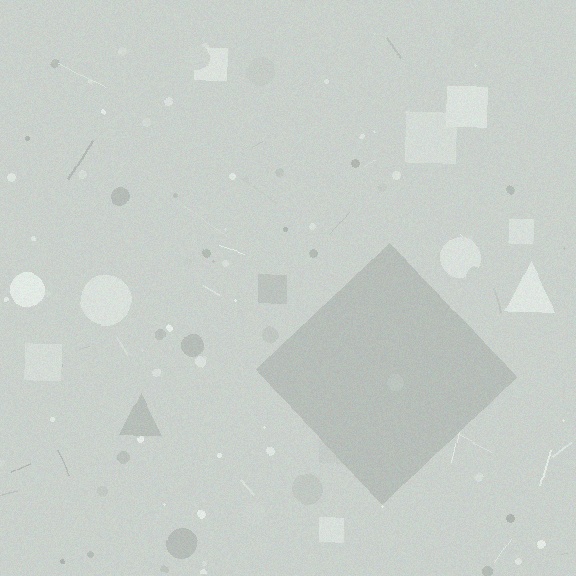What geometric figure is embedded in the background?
A diamond is embedded in the background.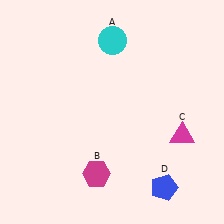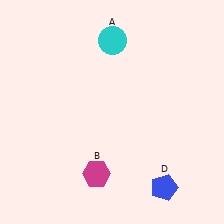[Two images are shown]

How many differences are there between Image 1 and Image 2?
There is 1 difference between the two images.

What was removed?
The magenta triangle (C) was removed in Image 2.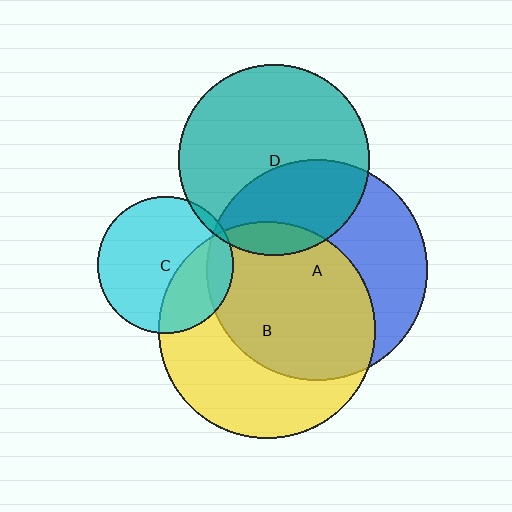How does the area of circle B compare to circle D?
Approximately 1.3 times.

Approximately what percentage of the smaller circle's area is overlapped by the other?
Approximately 10%.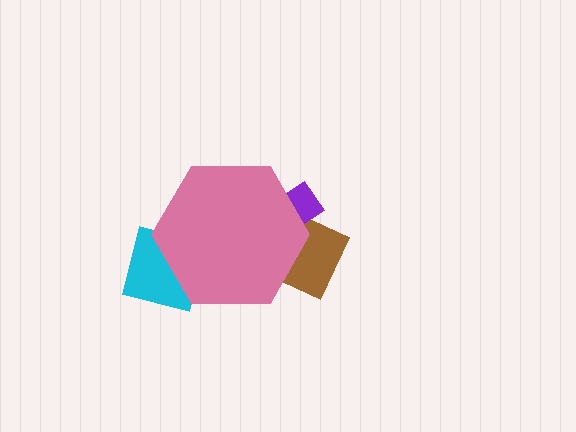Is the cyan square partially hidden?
Yes, the cyan square is partially hidden behind the pink hexagon.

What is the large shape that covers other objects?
A pink hexagon.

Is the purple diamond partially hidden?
Yes, the purple diamond is partially hidden behind the pink hexagon.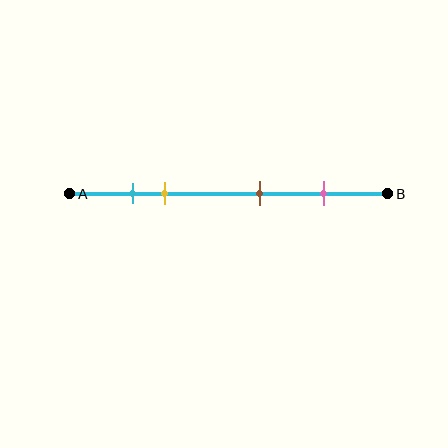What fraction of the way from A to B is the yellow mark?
The yellow mark is approximately 30% (0.3) of the way from A to B.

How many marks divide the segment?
There are 4 marks dividing the segment.